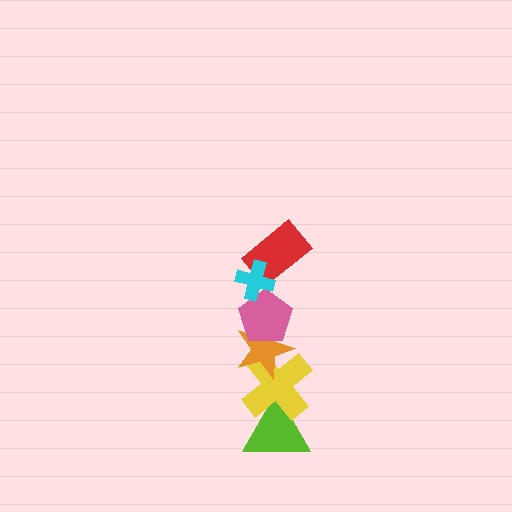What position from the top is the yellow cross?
The yellow cross is 5th from the top.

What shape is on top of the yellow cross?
The orange star is on top of the yellow cross.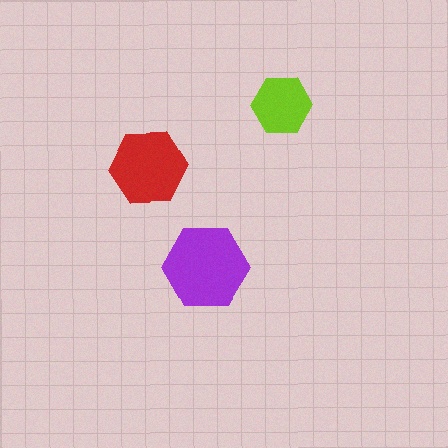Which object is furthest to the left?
The red hexagon is leftmost.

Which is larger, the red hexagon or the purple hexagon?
The purple one.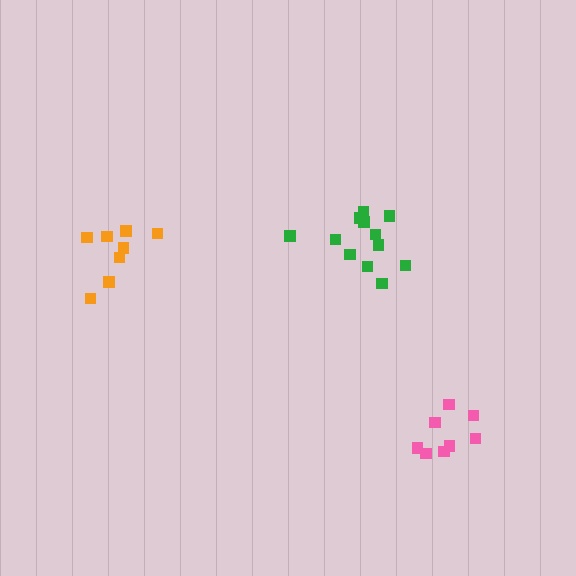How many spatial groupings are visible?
There are 3 spatial groupings.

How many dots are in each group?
Group 1: 8 dots, Group 2: 12 dots, Group 3: 8 dots (28 total).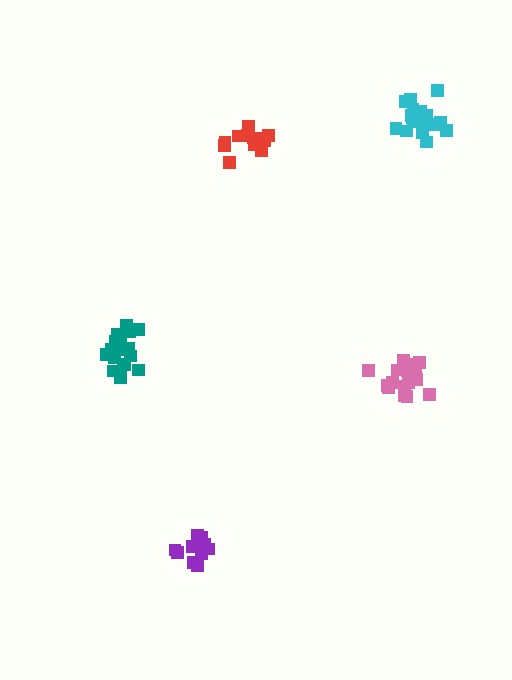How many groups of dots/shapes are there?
There are 5 groups.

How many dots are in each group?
Group 1: 18 dots, Group 2: 18 dots, Group 3: 13 dots, Group 4: 13 dots, Group 5: 18 dots (80 total).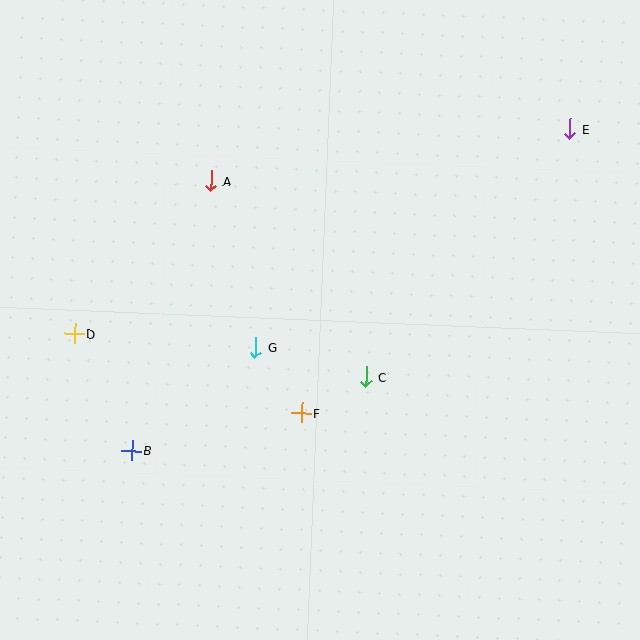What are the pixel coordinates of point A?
Point A is at (211, 181).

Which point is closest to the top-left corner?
Point A is closest to the top-left corner.